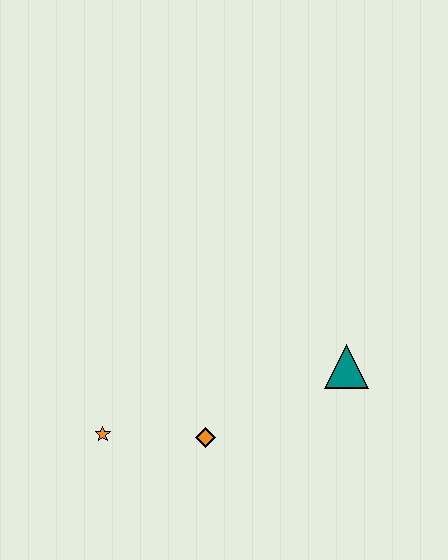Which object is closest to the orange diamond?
The orange star is closest to the orange diamond.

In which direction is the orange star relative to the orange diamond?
The orange star is to the left of the orange diamond.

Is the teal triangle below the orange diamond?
No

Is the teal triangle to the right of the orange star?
Yes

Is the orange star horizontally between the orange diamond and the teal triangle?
No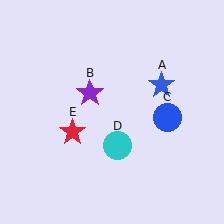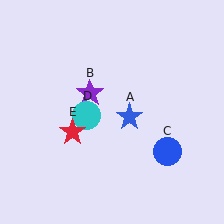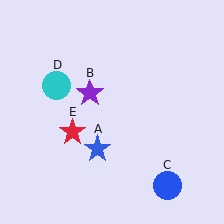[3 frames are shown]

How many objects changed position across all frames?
3 objects changed position: blue star (object A), blue circle (object C), cyan circle (object D).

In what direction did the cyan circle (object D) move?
The cyan circle (object D) moved up and to the left.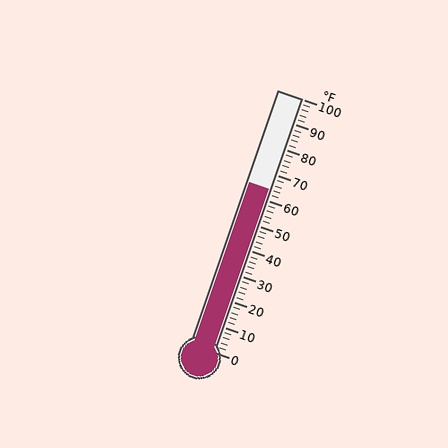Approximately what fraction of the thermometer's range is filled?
The thermometer is filled to approximately 65% of its range.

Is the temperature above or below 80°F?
The temperature is below 80°F.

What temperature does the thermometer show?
The thermometer shows approximately 64°F.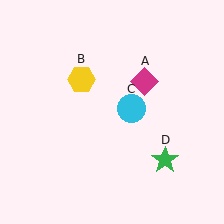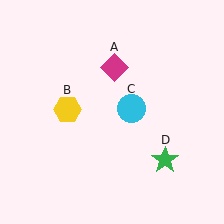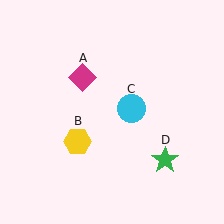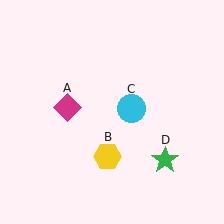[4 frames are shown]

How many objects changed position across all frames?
2 objects changed position: magenta diamond (object A), yellow hexagon (object B).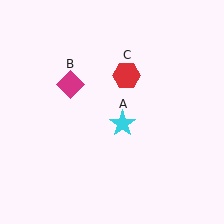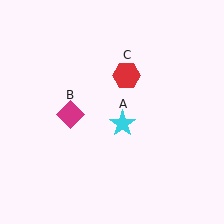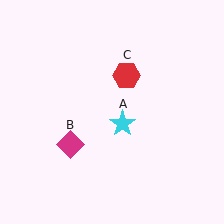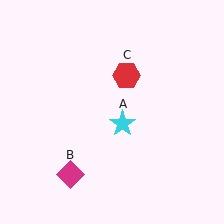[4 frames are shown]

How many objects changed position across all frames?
1 object changed position: magenta diamond (object B).